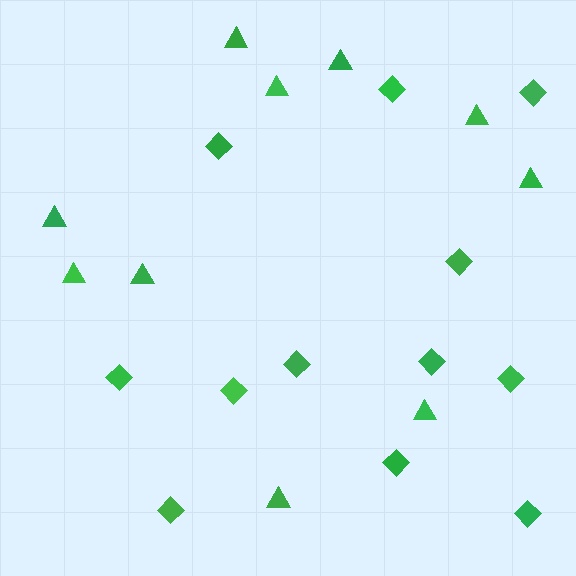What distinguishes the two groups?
There are 2 groups: one group of diamonds (12) and one group of triangles (10).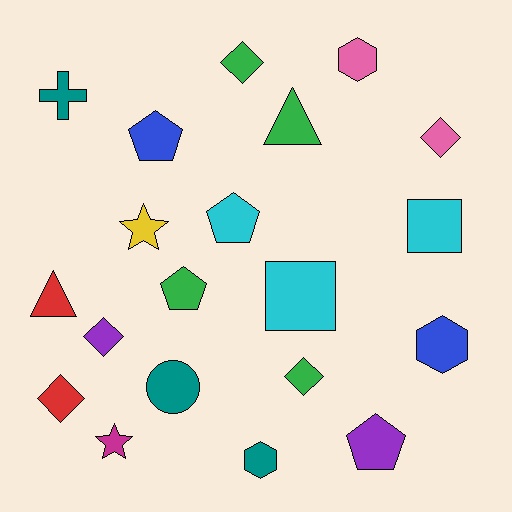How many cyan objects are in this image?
There are 3 cyan objects.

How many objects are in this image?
There are 20 objects.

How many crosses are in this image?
There is 1 cross.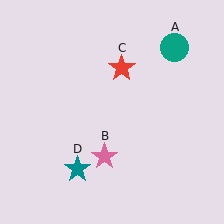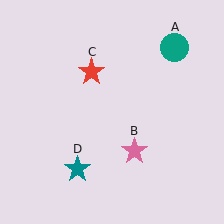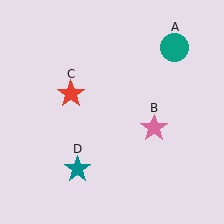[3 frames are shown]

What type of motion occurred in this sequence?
The pink star (object B), red star (object C) rotated counterclockwise around the center of the scene.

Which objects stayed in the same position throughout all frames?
Teal circle (object A) and teal star (object D) remained stationary.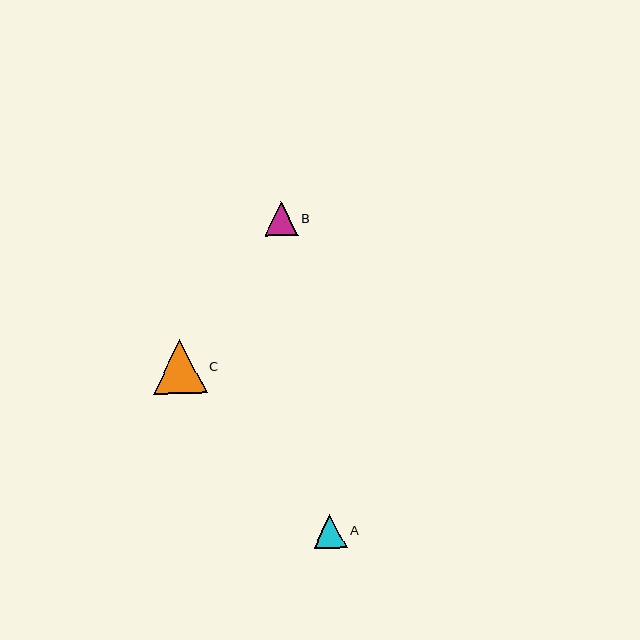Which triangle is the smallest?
Triangle B is the smallest with a size of approximately 34 pixels.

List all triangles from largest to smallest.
From largest to smallest: C, A, B.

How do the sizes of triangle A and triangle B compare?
Triangle A and triangle B are approximately the same size.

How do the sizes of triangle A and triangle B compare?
Triangle A and triangle B are approximately the same size.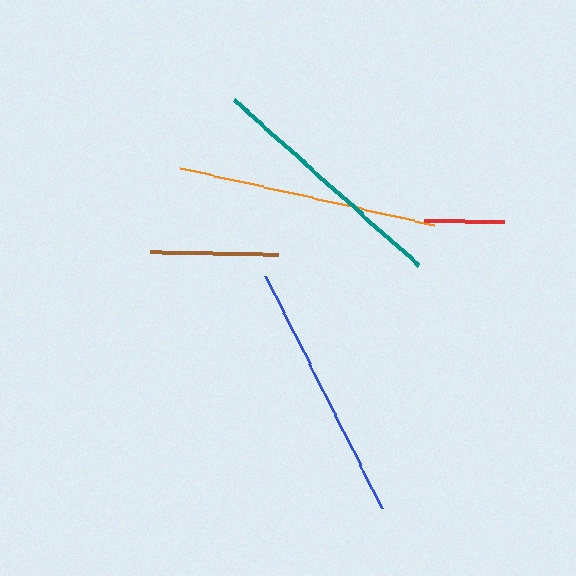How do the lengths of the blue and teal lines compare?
The blue and teal lines are approximately the same length.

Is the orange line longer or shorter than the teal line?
The orange line is longer than the teal line.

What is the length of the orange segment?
The orange segment is approximately 260 pixels long.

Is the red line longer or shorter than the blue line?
The blue line is longer than the red line.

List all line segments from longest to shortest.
From longest to shortest: blue, orange, teal, brown, red.